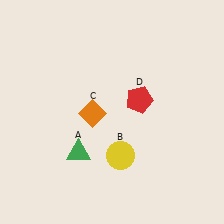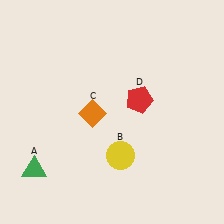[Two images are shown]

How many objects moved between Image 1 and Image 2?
1 object moved between the two images.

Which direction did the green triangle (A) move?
The green triangle (A) moved left.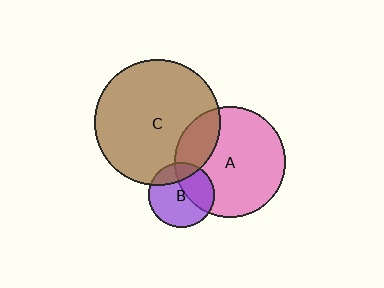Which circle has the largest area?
Circle C (brown).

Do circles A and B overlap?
Yes.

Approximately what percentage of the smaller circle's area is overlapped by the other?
Approximately 40%.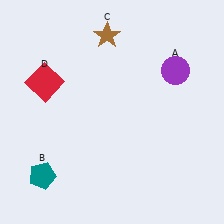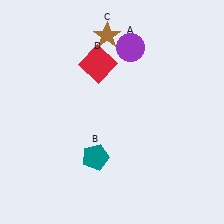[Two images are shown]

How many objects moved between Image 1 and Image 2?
3 objects moved between the two images.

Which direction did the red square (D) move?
The red square (D) moved right.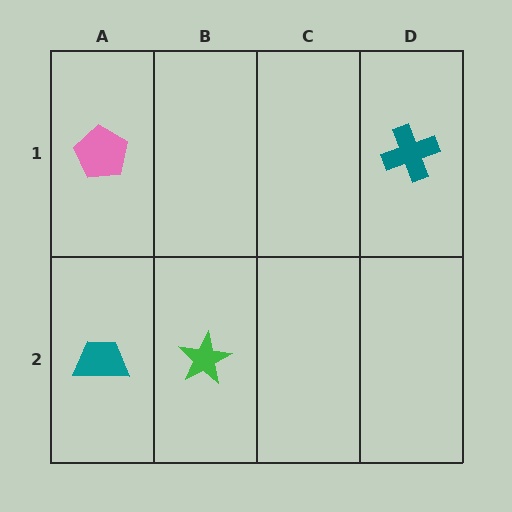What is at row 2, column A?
A teal trapezoid.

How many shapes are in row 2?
2 shapes.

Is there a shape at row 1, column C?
No, that cell is empty.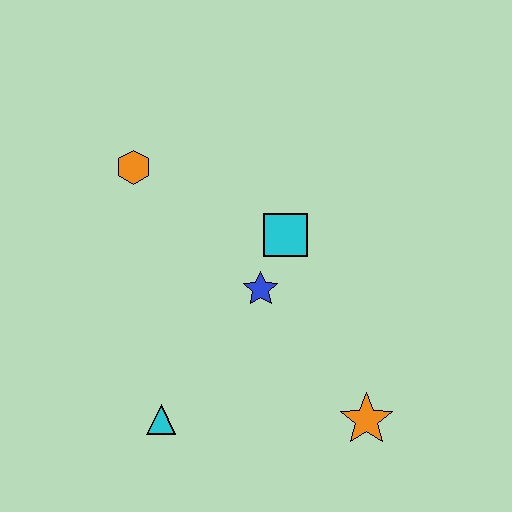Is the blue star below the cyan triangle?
No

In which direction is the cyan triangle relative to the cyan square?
The cyan triangle is below the cyan square.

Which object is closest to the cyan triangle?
The blue star is closest to the cyan triangle.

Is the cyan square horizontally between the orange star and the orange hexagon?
Yes